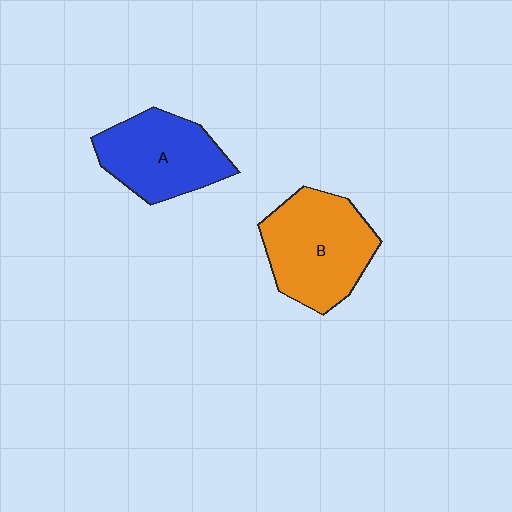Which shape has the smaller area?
Shape A (blue).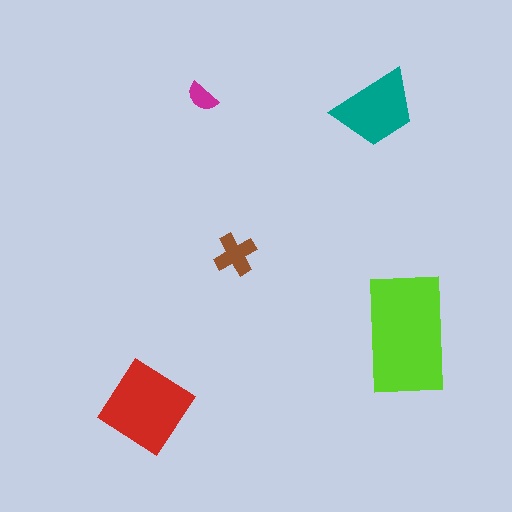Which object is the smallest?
The magenta semicircle.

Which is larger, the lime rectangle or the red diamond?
The lime rectangle.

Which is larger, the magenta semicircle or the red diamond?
The red diamond.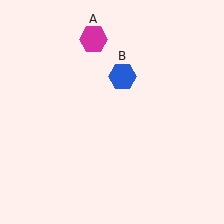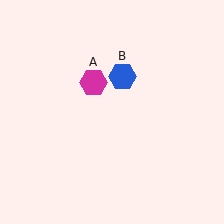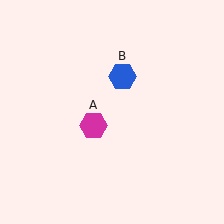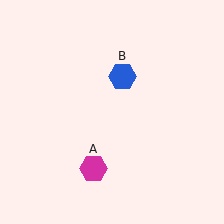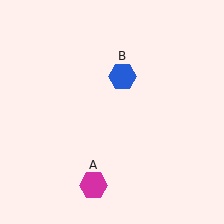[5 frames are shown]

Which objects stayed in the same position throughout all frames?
Blue hexagon (object B) remained stationary.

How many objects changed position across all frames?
1 object changed position: magenta hexagon (object A).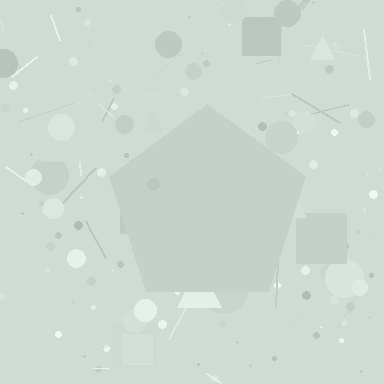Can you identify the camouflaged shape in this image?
The camouflaged shape is a pentagon.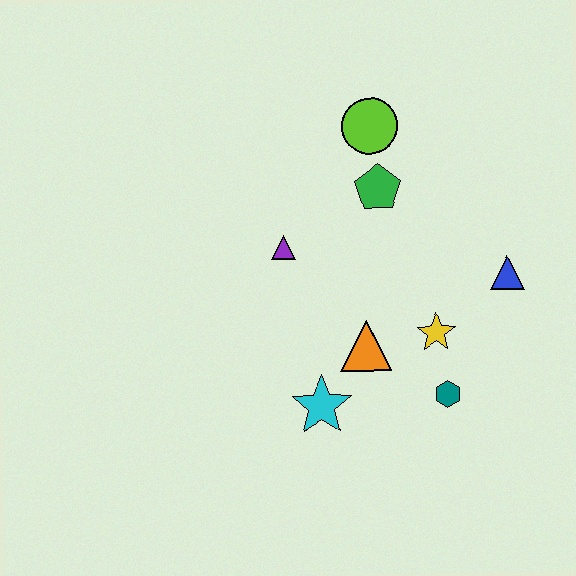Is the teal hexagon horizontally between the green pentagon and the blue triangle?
Yes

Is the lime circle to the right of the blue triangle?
No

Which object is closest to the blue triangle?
The yellow star is closest to the blue triangle.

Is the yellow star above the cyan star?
Yes